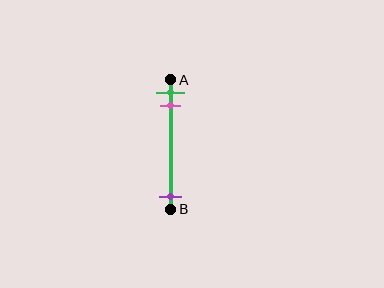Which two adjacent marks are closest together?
The green and pink marks are the closest adjacent pair.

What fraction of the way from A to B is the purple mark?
The purple mark is approximately 90% (0.9) of the way from A to B.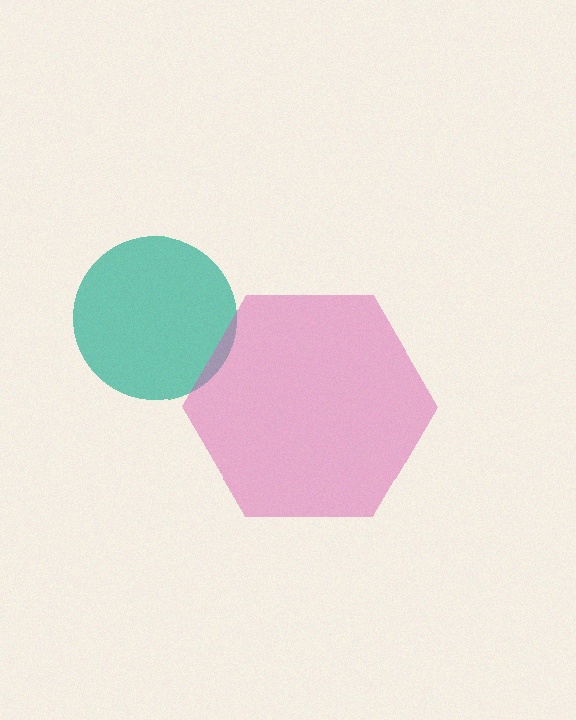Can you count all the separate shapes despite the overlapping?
Yes, there are 2 separate shapes.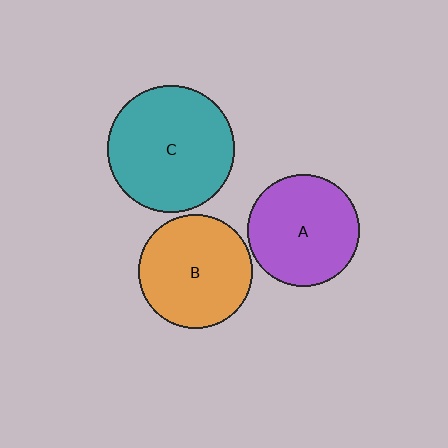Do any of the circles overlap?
No, none of the circles overlap.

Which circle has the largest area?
Circle C (teal).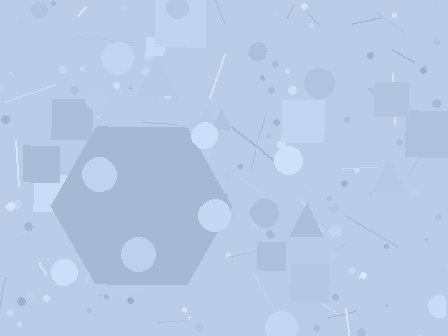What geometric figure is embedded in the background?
A hexagon is embedded in the background.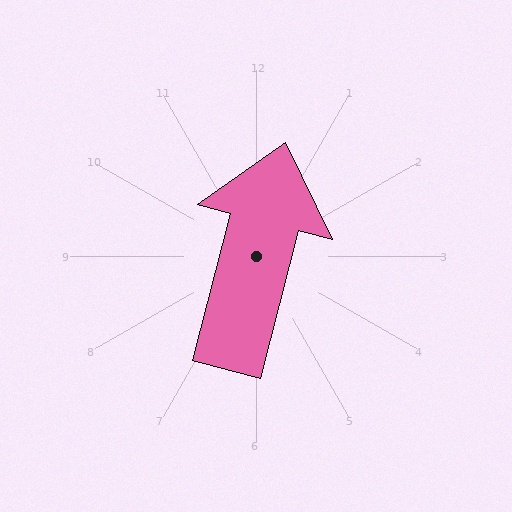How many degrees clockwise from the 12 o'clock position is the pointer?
Approximately 15 degrees.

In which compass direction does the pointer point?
North.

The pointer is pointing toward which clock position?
Roughly 12 o'clock.